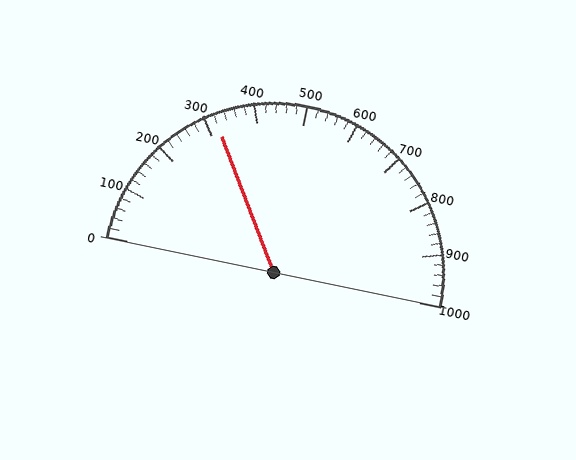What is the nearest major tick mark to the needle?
The nearest major tick mark is 300.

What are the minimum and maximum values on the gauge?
The gauge ranges from 0 to 1000.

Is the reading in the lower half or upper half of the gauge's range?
The reading is in the lower half of the range (0 to 1000).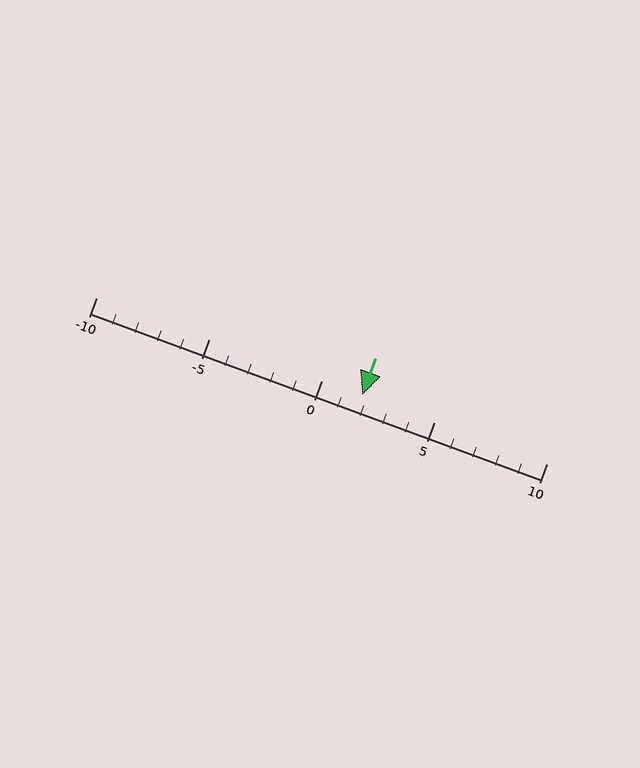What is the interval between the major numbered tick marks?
The major tick marks are spaced 5 units apart.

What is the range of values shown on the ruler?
The ruler shows values from -10 to 10.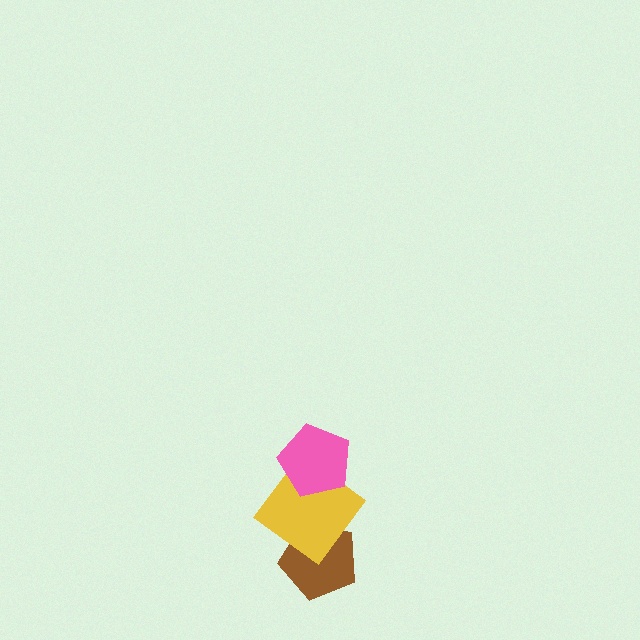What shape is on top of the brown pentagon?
The yellow diamond is on top of the brown pentagon.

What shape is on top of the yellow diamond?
The pink pentagon is on top of the yellow diamond.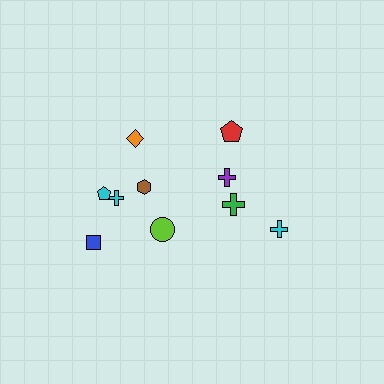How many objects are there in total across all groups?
There are 10 objects.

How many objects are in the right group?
There are 4 objects.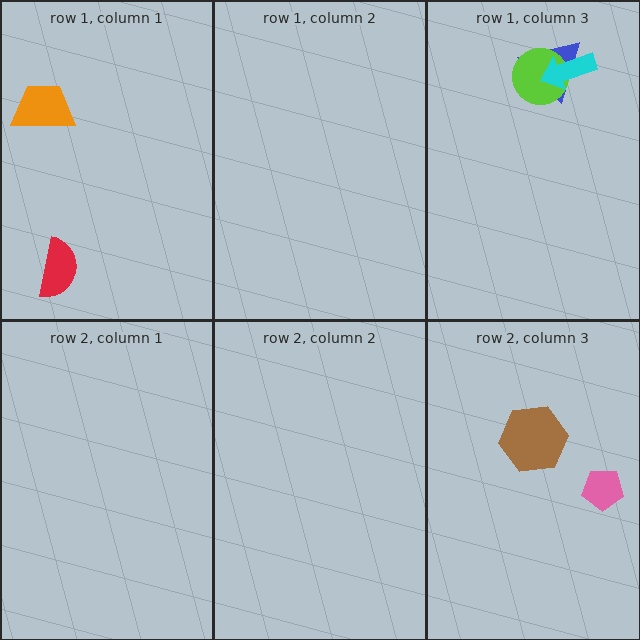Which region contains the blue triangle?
The row 1, column 3 region.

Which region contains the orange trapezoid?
The row 1, column 1 region.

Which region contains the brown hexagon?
The row 2, column 3 region.